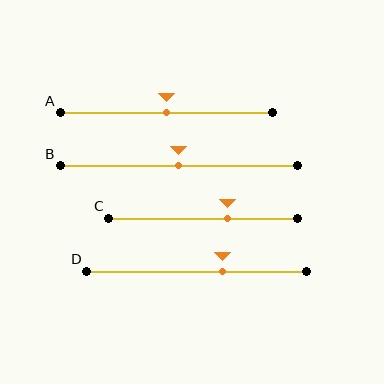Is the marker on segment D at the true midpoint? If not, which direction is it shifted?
No, the marker on segment D is shifted to the right by about 12% of the segment length.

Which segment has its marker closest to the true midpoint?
Segment A has its marker closest to the true midpoint.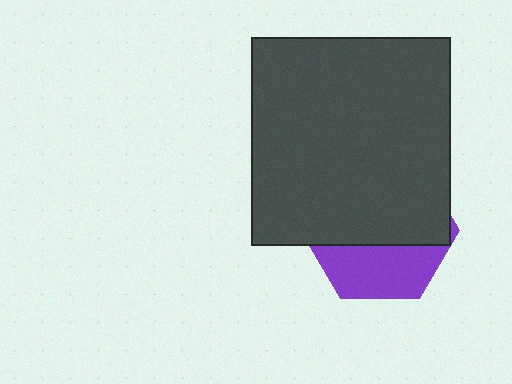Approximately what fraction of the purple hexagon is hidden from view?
Roughly 63% of the purple hexagon is hidden behind the dark gray rectangle.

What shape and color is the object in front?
The object in front is a dark gray rectangle.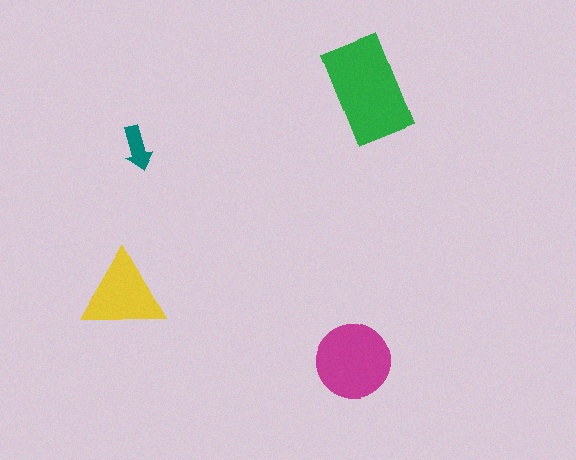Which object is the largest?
The green rectangle.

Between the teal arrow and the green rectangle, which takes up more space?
The green rectangle.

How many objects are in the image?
There are 4 objects in the image.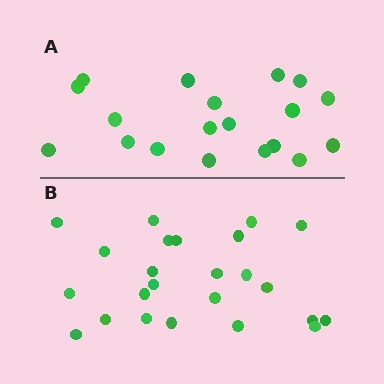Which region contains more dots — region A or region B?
Region B (the bottom region) has more dots.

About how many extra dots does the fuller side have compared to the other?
Region B has about 5 more dots than region A.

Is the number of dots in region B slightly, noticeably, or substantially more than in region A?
Region B has noticeably more, but not dramatically so. The ratio is roughly 1.3 to 1.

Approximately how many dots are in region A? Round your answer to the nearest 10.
About 20 dots. (The exact count is 19, which rounds to 20.)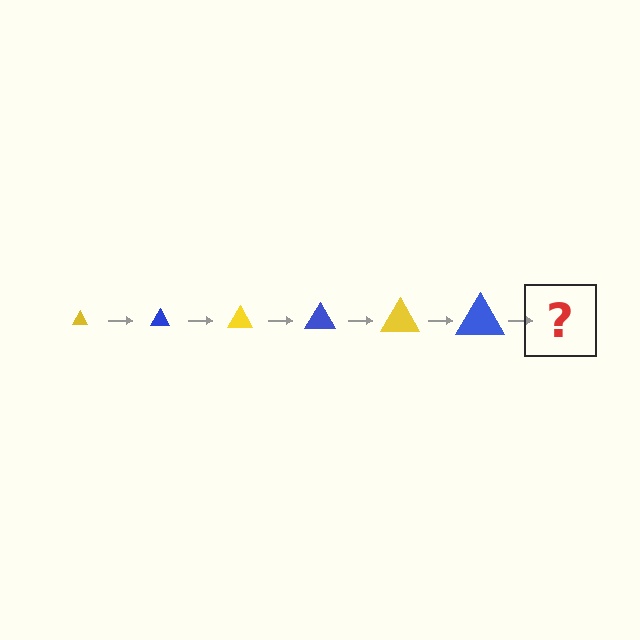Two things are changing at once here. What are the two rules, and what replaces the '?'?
The two rules are that the triangle grows larger each step and the color cycles through yellow and blue. The '?' should be a yellow triangle, larger than the previous one.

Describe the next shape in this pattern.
It should be a yellow triangle, larger than the previous one.